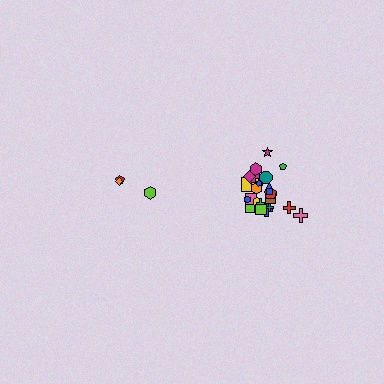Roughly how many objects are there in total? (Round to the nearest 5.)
Roughly 30 objects in total.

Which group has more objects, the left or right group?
The right group.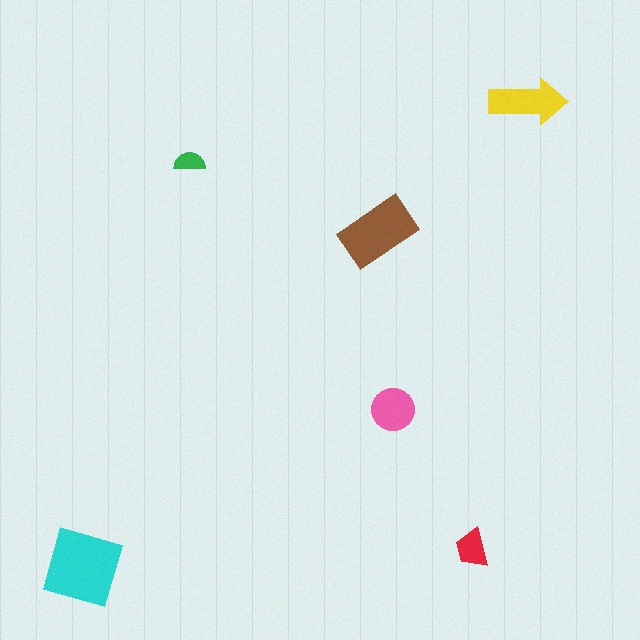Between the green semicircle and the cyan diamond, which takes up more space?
The cyan diamond.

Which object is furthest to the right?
The yellow arrow is rightmost.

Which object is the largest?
The cyan diamond.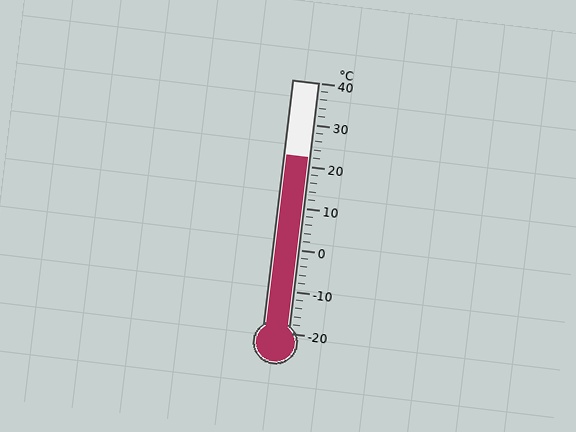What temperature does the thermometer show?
The thermometer shows approximately 22°C.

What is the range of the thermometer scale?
The thermometer scale ranges from -20°C to 40°C.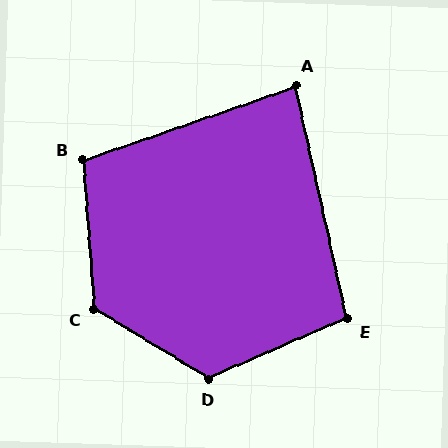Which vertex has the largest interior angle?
C, at approximately 126 degrees.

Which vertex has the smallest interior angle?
A, at approximately 83 degrees.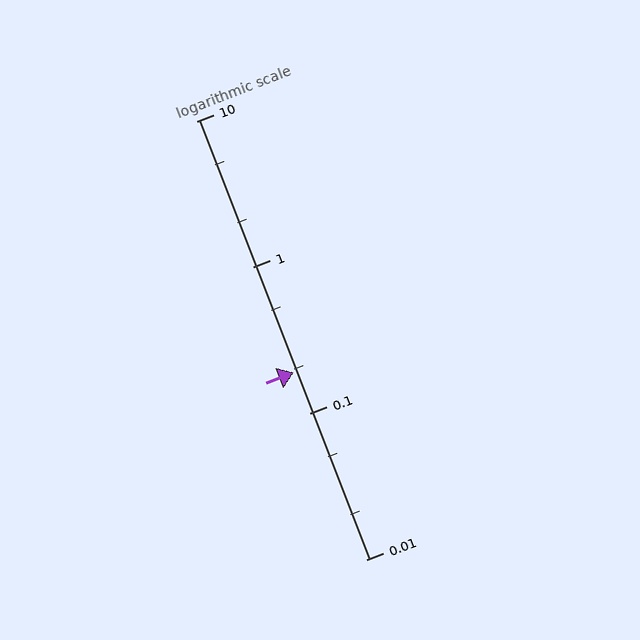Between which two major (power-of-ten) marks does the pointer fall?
The pointer is between 0.1 and 1.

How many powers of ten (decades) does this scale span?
The scale spans 3 decades, from 0.01 to 10.